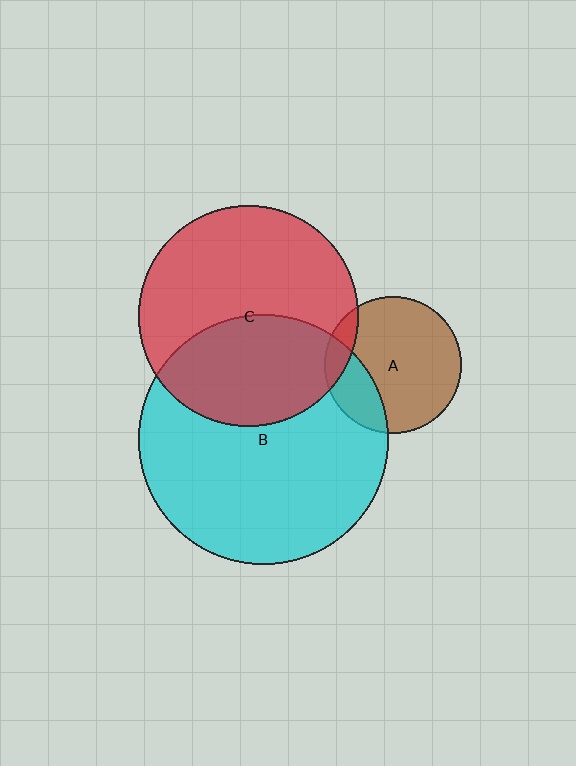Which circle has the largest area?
Circle B (cyan).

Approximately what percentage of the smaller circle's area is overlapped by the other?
Approximately 10%.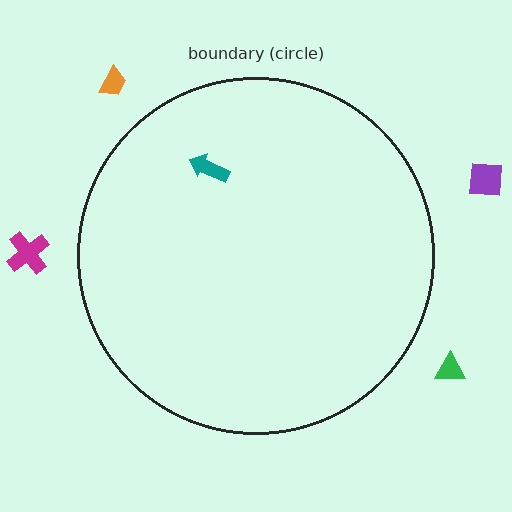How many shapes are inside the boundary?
1 inside, 4 outside.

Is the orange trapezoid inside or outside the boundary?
Outside.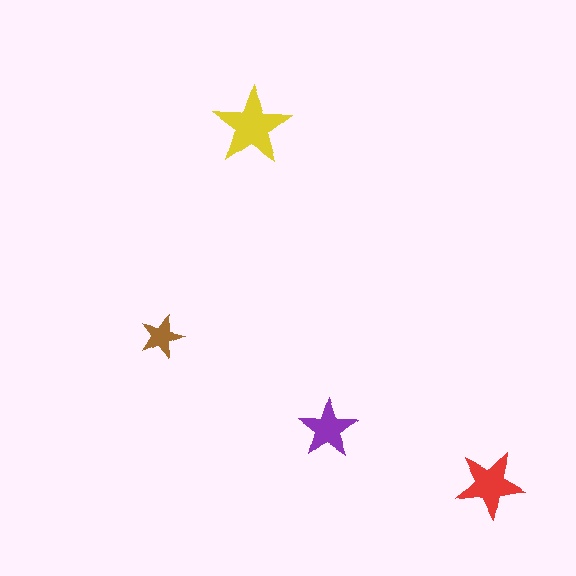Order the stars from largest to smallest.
the yellow one, the red one, the purple one, the brown one.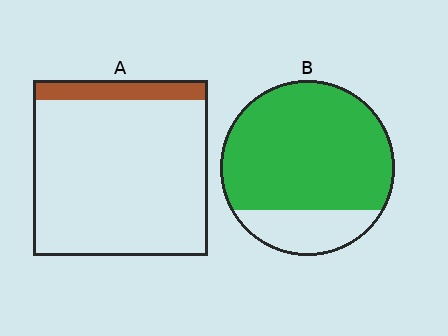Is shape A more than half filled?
No.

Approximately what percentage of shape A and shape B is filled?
A is approximately 10% and B is approximately 80%.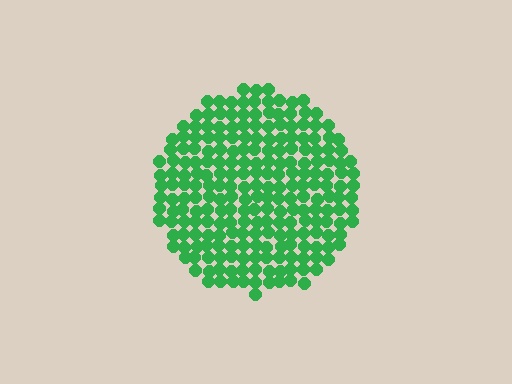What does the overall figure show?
The overall figure shows a circle.